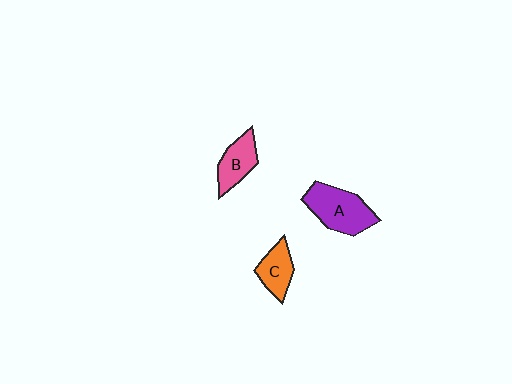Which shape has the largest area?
Shape A (purple).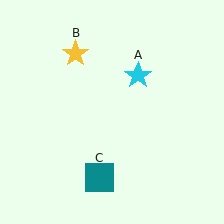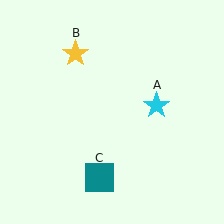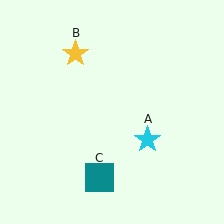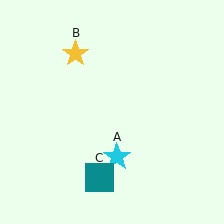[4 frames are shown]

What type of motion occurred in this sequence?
The cyan star (object A) rotated clockwise around the center of the scene.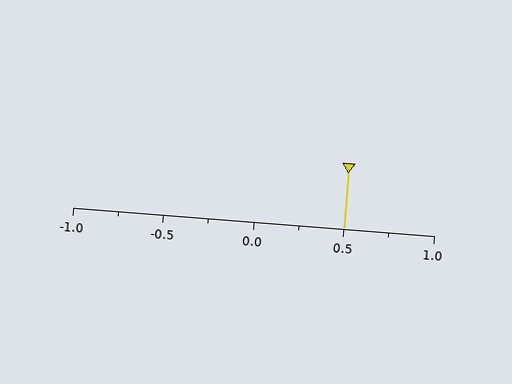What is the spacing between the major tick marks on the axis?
The major ticks are spaced 0.5 apart.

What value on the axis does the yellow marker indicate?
The marker indicates approximately 0.5.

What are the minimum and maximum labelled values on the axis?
The axis runs from -1.0 to 1.0.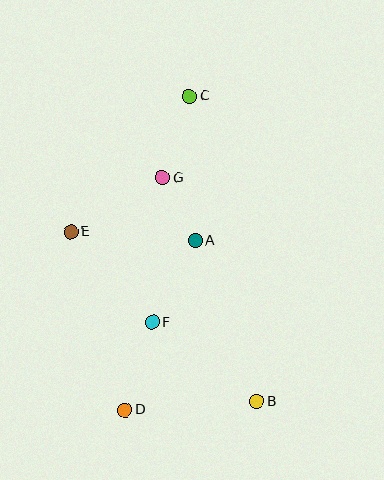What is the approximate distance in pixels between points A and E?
The distance between A and E is approximately 125 pixels.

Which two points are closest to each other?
Points A and G are closest to each other.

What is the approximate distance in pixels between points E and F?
The distance between E and F is approximately 122 pixels.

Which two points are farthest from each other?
Points C and D are farthest from each other.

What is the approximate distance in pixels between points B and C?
The distance between B and C is approximately 312 pixels.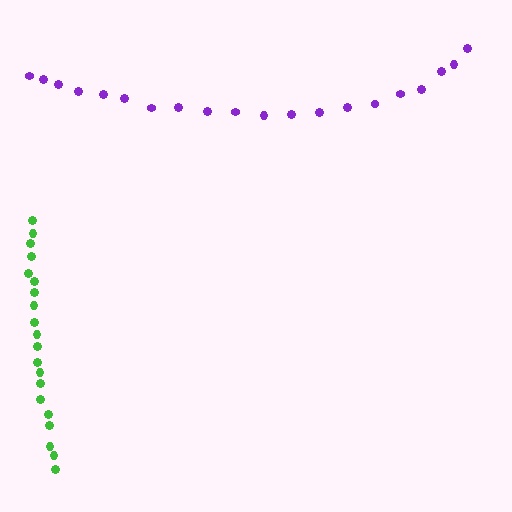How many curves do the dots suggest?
There are 2 distinct paths.